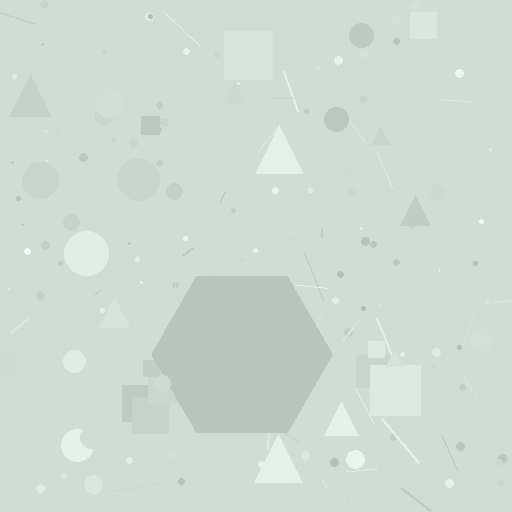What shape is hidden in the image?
A hexagon is hidden in the image.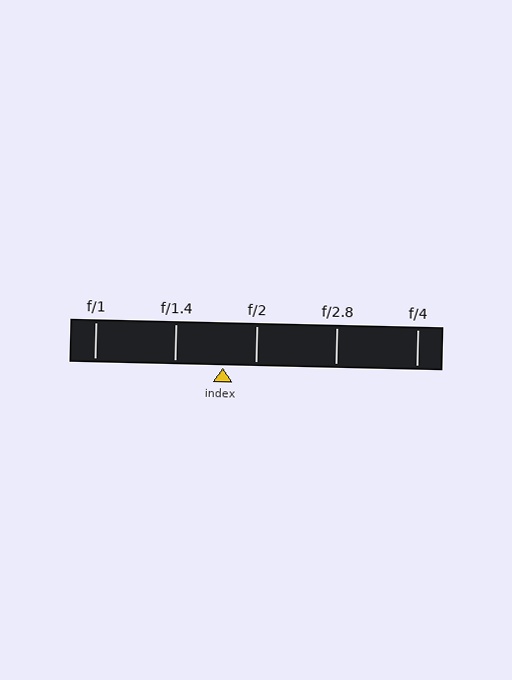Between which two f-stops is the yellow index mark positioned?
The index mark is between f/1.4 and f/2.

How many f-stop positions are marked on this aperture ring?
There are 5 f-stop positions marked.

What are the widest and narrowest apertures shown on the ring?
The widest aperture shown is f/1 and the narrowest is f/4.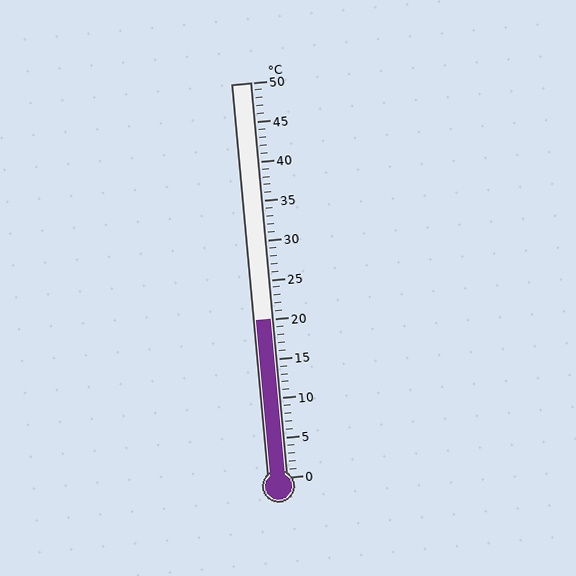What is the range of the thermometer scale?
The thermometer scale ranges from 0°C to 50°C.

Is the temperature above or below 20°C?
The temperature is at 20°C.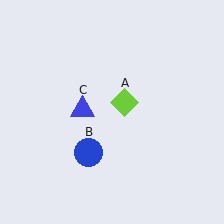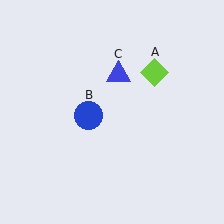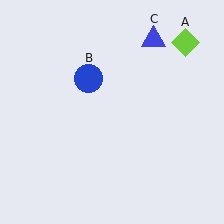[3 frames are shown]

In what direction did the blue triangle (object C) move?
The blue triangle (object C) moved up and to the right.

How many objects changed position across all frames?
3 objects changed position: lime diamond (object A), blue circle (object B), blue triangle (object C).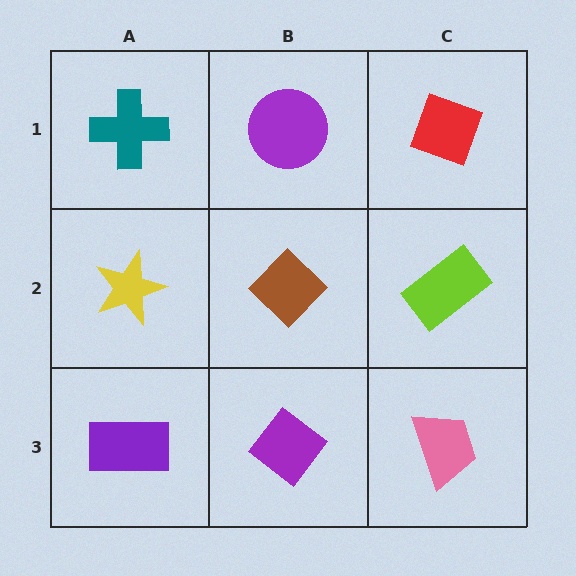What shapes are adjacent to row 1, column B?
A brown diamond (row 2, column B), a teal cross (row 1, column A), a red diamond (row 1, column C).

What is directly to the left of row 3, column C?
A purple diamond.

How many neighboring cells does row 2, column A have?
3.